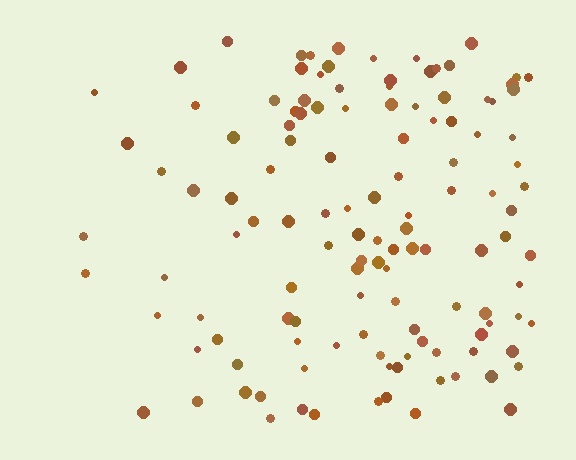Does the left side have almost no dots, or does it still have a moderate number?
Still a moderate number, just noticeably fewer than the right.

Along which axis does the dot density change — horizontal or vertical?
Horizontal.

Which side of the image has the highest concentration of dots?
The right.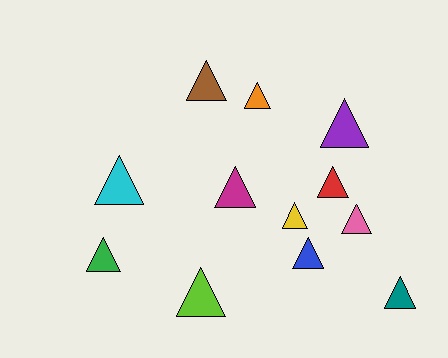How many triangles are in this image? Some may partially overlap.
There are 12 triangles.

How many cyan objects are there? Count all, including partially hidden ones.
There is 1 cyan object.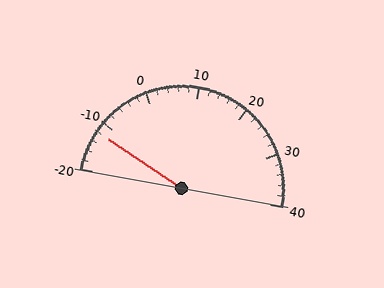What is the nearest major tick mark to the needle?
The nearest major tick mark is -10.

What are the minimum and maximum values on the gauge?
The gauge ranges from -20 to 40.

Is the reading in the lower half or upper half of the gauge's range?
The reading is in the lower half of the range (-20 to 40).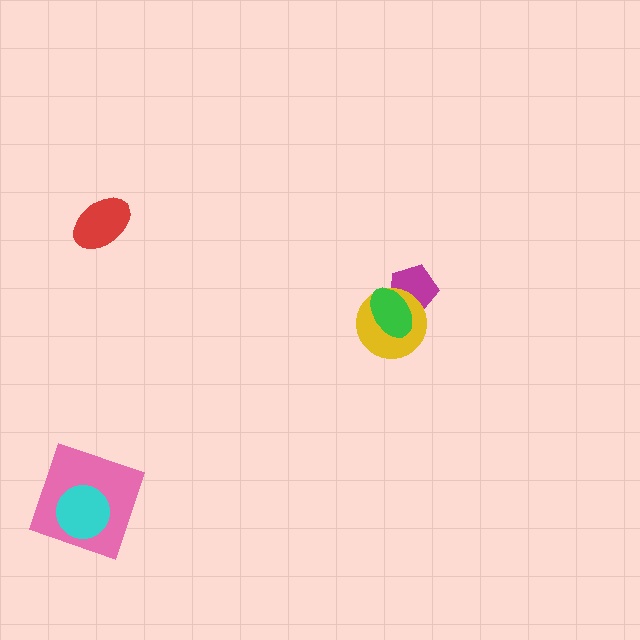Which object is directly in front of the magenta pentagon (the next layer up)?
The yellow circle is directly in front of the magenta pentagon.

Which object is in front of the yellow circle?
The green ellipse is in front of the yellow circle.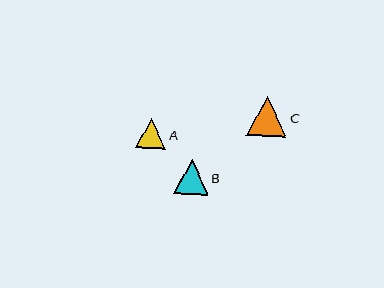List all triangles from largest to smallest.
From largest to smallest: C, B, A.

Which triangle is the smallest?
Triangle A is the smallest with a size of approximately 30 pixels.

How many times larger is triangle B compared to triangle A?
Triangle B is approximately 1.2 times the size of triangle A.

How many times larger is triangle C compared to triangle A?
Triangle C is approximately 1.3 times the size of triangle A.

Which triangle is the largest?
Triangle C is the largest with a size of approximately 40 pixels.